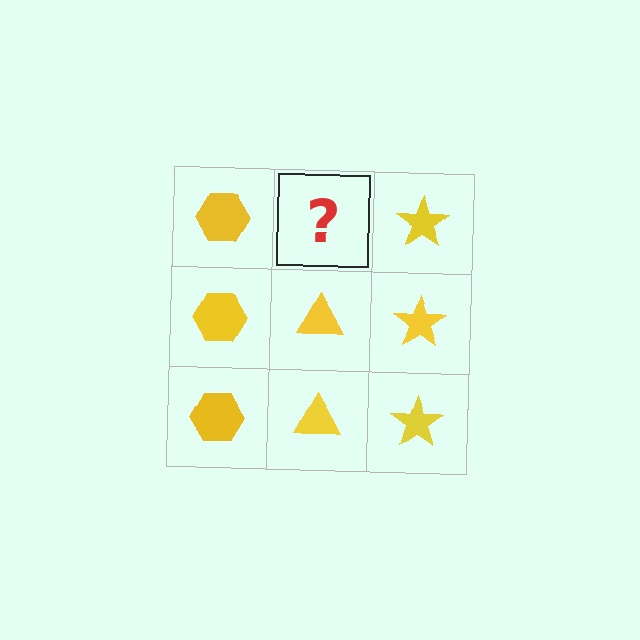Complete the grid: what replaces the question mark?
The question mark should be replaced with a yellow triangle.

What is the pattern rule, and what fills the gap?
The rule is that each column has a consistent shape. The gap should be filled with a yellow triangle.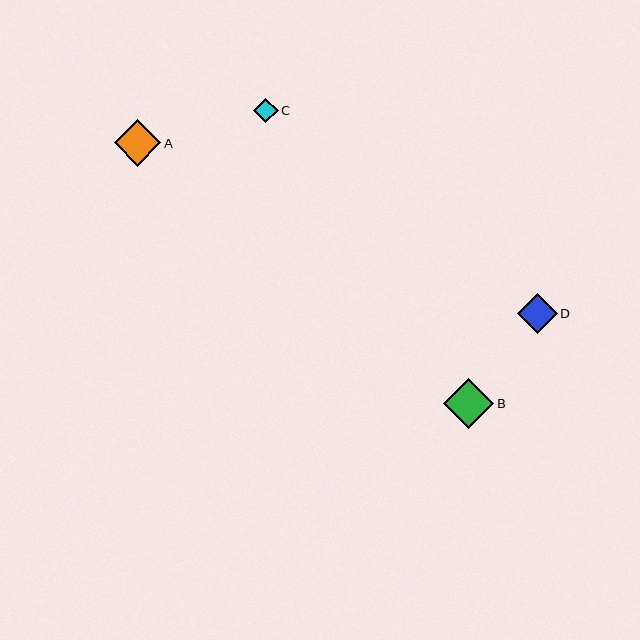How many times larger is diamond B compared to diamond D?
Diamond B is approximately 1.2 times the size of diamond D.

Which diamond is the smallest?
Diamond C is the smallest with a size of approximately 25 pixels.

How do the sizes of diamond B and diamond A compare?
Diamond B and diamond A are approximately the same size.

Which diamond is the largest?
Diamond B is the largest with a size of approximately 50 pixels.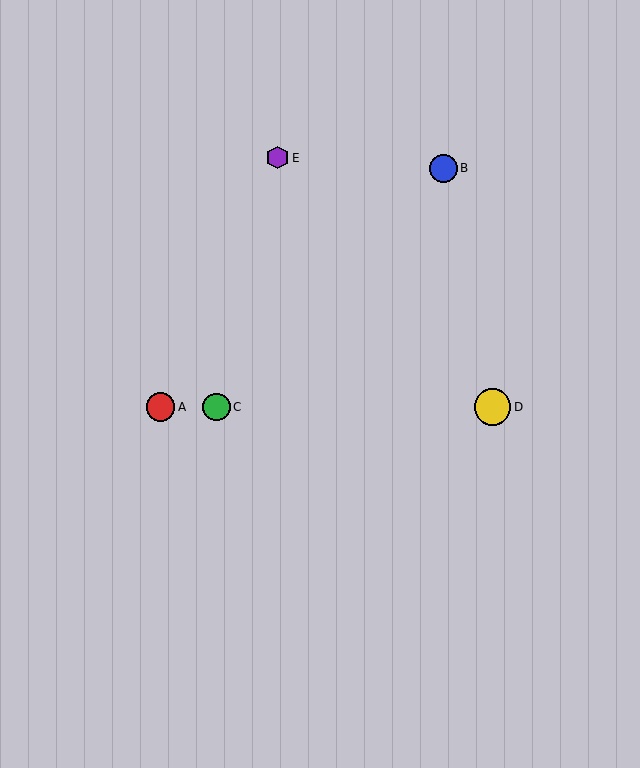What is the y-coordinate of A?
Object A is at y≈407.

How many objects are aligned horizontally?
3 objects (A, C, D) are aligned horizontally.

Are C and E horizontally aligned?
No, C is at y≈407 and E is at y≈158.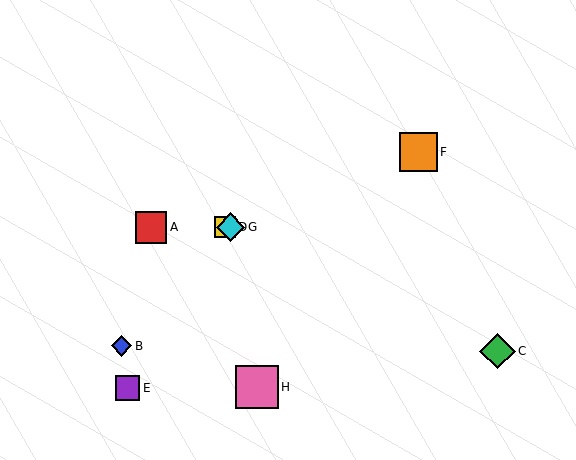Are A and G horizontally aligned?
Yes, both are at y≈227.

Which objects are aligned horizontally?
Objects A, D, G are aligned horizontally.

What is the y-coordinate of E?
Object E is at y≈388.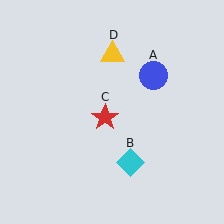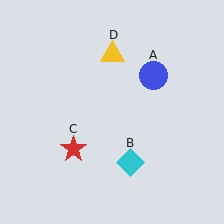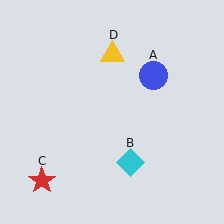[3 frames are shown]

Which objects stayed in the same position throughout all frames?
Blue circle (object A) and cyan diamond (object B) and yellow triangle (object D) remained stationary.